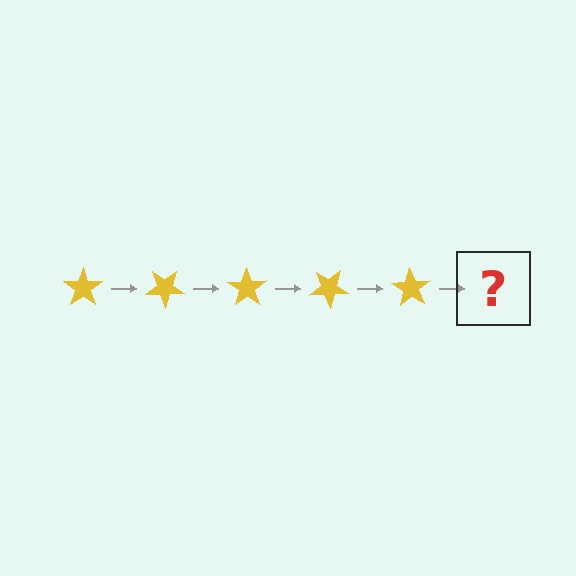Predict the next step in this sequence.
The next step is a yellow star rotated 175 degrees.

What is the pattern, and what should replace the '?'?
The pattern is that the star rotates 35 degrees each step. The '?' should be a yellow star rotated 175 degrees.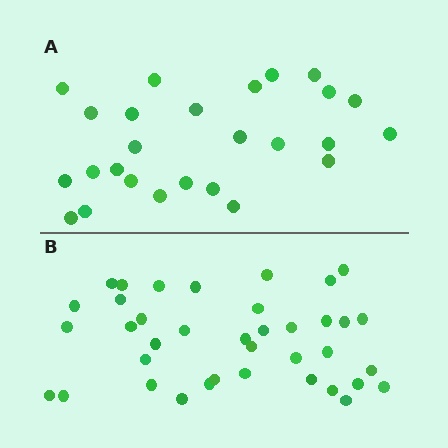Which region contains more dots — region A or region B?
Region B (the bottom region) has more dots.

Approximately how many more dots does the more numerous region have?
Region B has roughly 12 or so more dots than region A.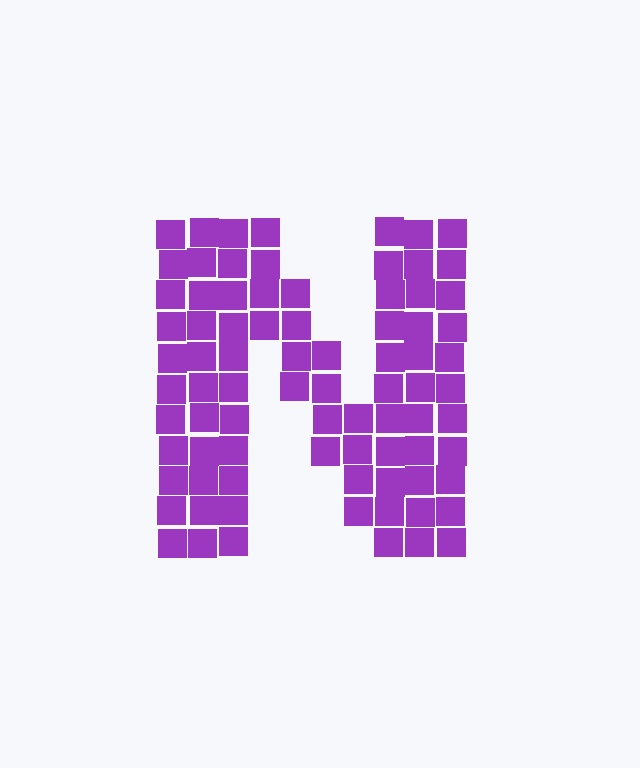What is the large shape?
The large shape is the letter N.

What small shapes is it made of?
It is made of small squares.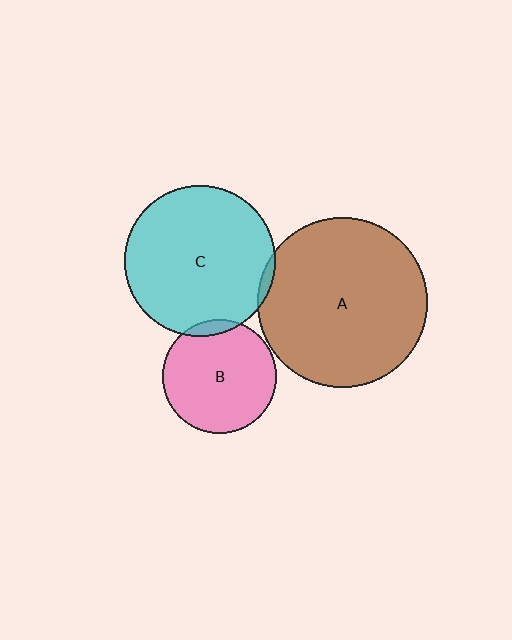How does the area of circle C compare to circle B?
Approximately 1.8 times.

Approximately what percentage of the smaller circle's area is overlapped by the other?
Approximately 5%.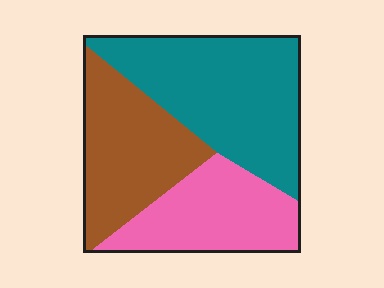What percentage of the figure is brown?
Brown covers roughly 30% of the figure.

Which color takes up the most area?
Teal, at roughly 45%.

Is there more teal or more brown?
Teal.